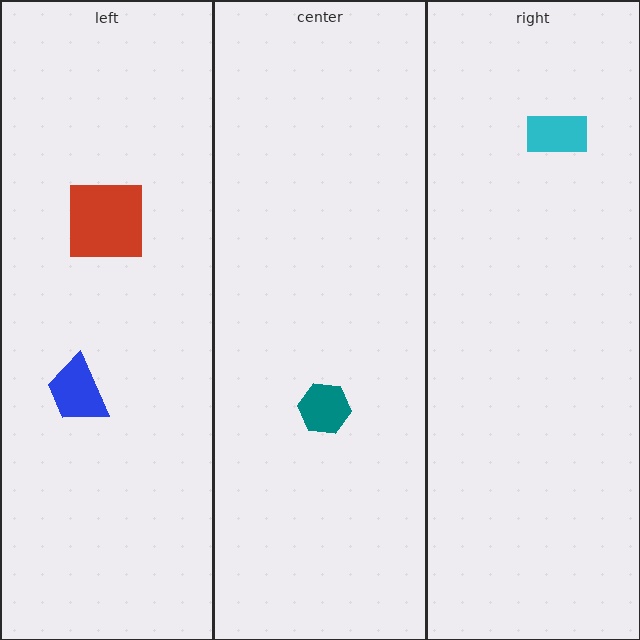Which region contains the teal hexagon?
The center region.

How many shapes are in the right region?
1.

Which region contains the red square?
The left region.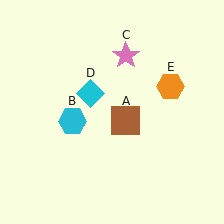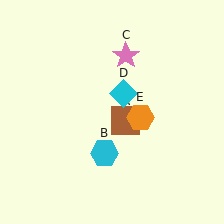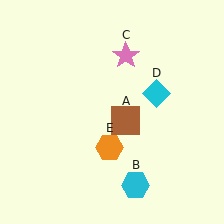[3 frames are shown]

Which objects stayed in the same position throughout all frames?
Brown square (object A) and pink star (object C) remained stationary.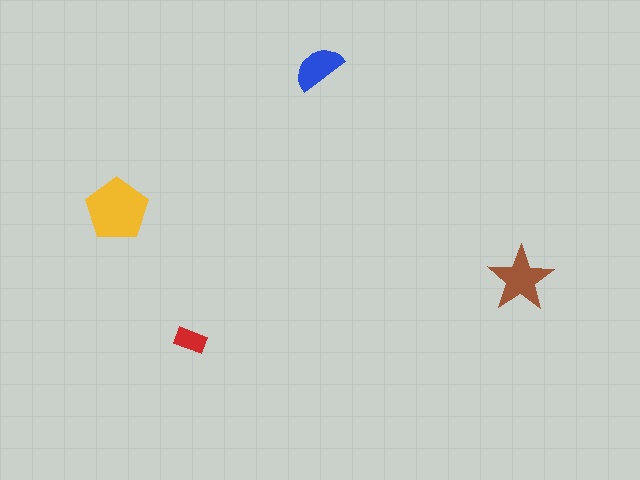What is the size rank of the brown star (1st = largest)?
2nd.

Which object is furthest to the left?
The yellow pentagon is leftmost.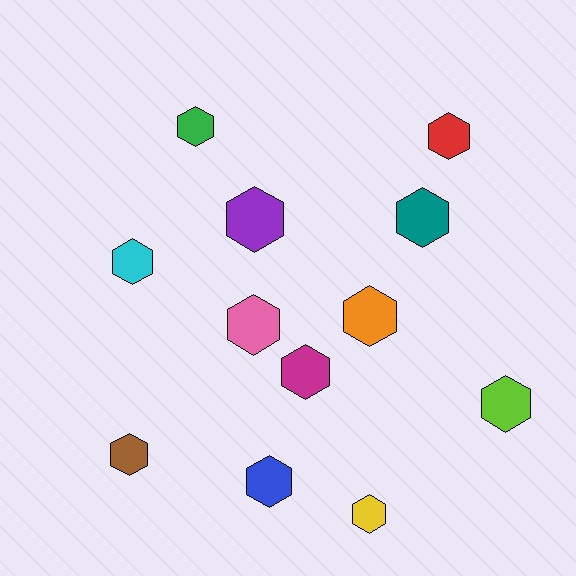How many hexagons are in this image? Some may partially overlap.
There are 12 hexagons.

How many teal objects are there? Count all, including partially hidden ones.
There is 1 teal object.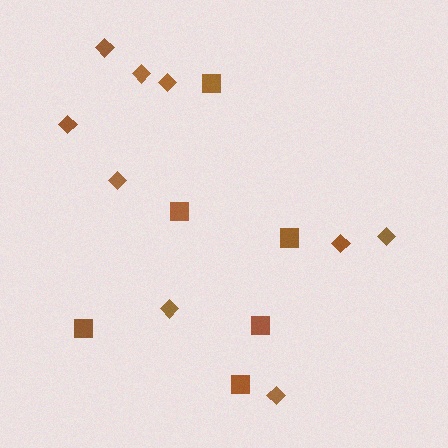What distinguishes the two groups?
There are 2 groups: one group of diamonds (9) and one group of squares (6).